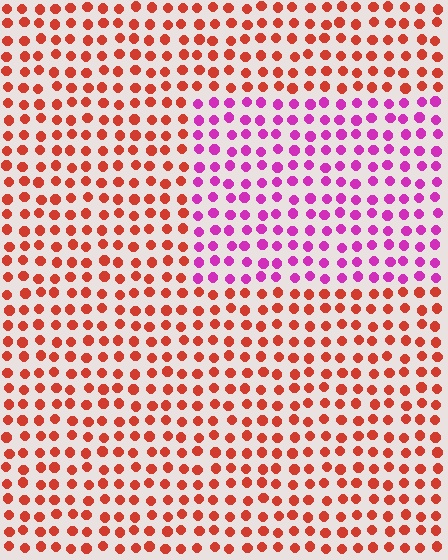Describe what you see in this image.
The image is filled with small red elements in a uniform arrangement. A rectangle-shaped region is visible where the elements are tinted to a slightly different hue, forming a subtle color boundary.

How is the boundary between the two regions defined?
The boundary is defined purely by a slight shift in hue (about 57 degrees). Spacing, size, and orientation are identical on both sides.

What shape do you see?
I see a rectangle.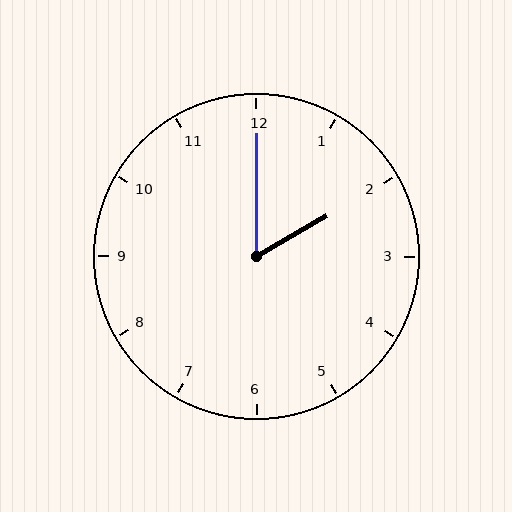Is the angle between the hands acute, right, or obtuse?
It is acute.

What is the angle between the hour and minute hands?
Approximately 60 degrees.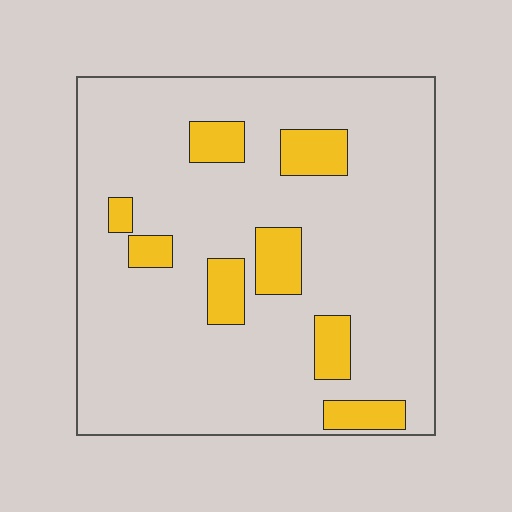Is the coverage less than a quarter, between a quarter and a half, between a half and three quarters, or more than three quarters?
Less than a quarter.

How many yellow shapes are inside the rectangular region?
8.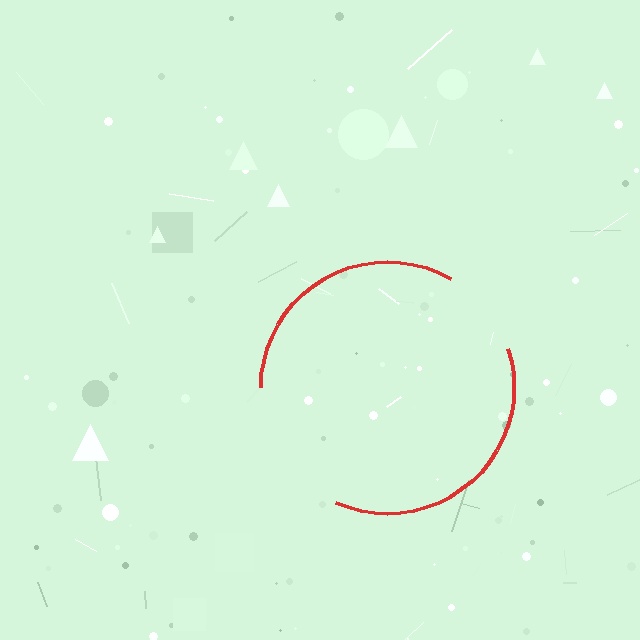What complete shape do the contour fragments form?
The contour fragments form a circle.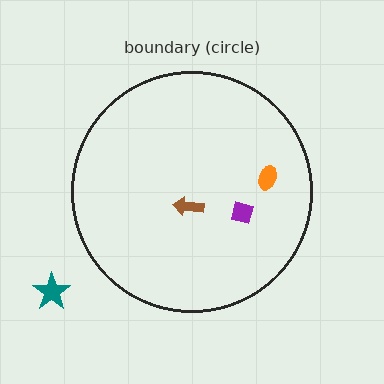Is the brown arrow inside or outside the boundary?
Inside.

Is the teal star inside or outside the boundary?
Outside.